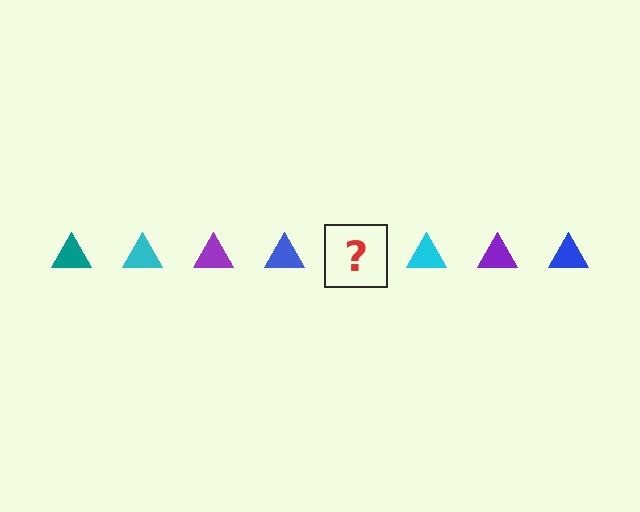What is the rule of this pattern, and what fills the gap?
The rule is that the pattern cycles through teal, cyan, purple, blue triangles. The gap should be filled with a teal triangle.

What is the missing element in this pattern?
The missing element is a teal triangle.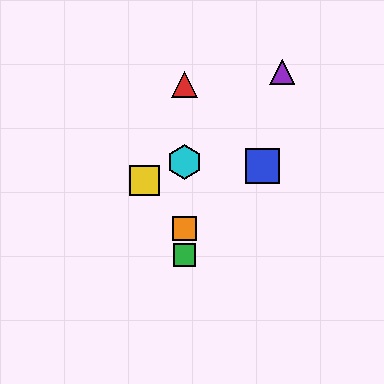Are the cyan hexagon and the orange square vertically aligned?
Yes, both are at x≈185.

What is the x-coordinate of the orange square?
The orange square is at x≈185.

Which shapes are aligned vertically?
The red triangle, the green square, the orange square, the cyan hexagon are aligned vertically.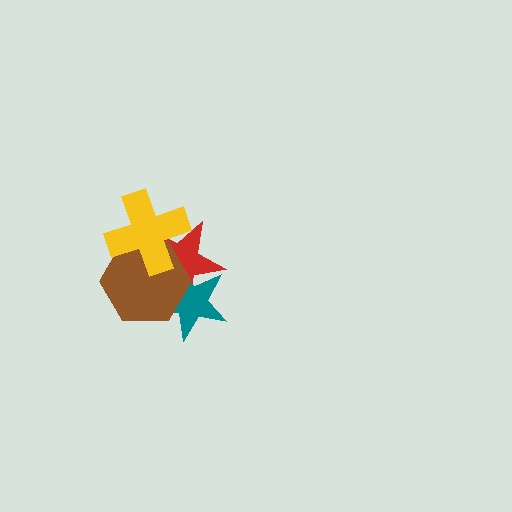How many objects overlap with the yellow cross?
2 objects overlap with the yellow cross.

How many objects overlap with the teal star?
2 objects overlap with the teal star.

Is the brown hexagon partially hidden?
Yes, it is partially covered by another shape.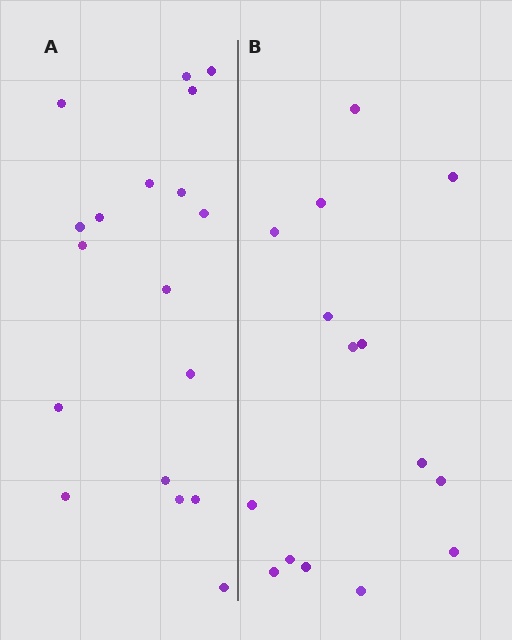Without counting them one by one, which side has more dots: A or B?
Region A (the left region) has more dots.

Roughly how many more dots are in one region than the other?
Region A has just a few more — roughly 2 or 3 more dots than region B.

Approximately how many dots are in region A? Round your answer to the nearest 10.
About 20 dots. (The exact count is 18, which rounds to 20.)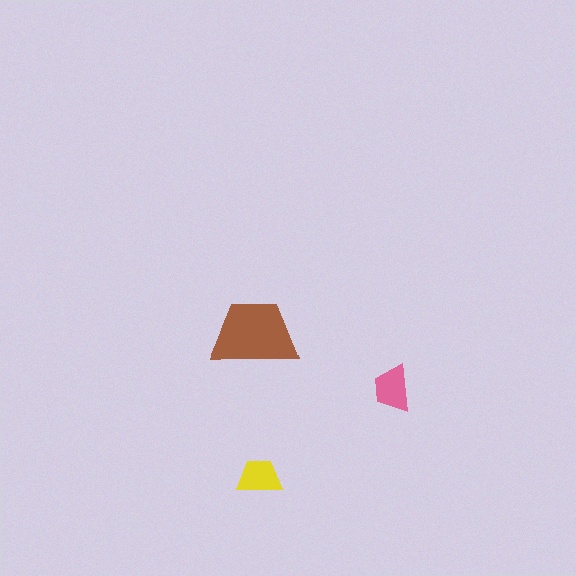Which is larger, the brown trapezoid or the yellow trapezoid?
The brown one.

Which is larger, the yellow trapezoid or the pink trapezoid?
The pink one.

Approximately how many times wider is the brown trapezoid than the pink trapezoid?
About 2 times wider.